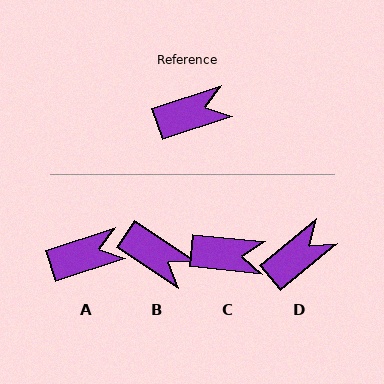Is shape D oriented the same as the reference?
No, it is off by about 22 degrees.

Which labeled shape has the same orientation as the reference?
A.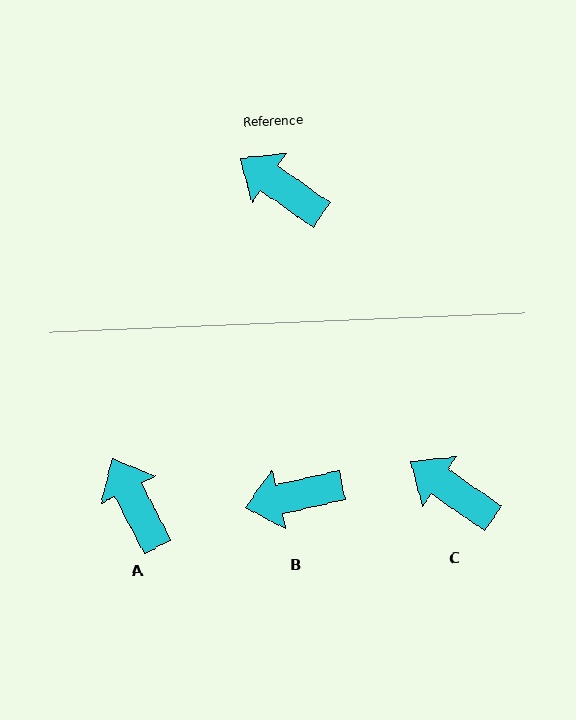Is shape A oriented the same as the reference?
No, it is off by about 28 degrees.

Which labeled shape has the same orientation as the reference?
C.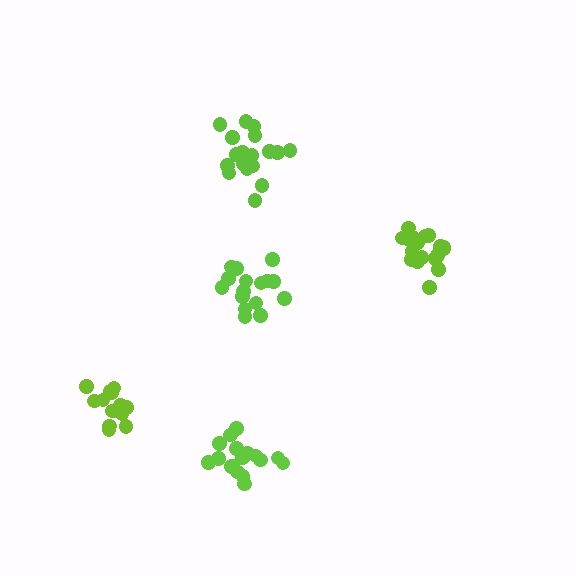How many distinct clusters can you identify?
There are 5 distinct clusters.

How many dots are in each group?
Group 1: 16 dots, Group 2: 18 dots, Group 3: 19 dots, Group 4: 17 dots, Group 5: 15 dots (85 total).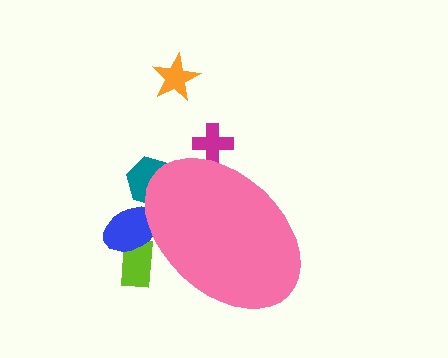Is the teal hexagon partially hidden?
Yes, the teal hexagon is partially hidden behind the pink ellipse.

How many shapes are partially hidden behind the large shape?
4 shapes are partially hidden.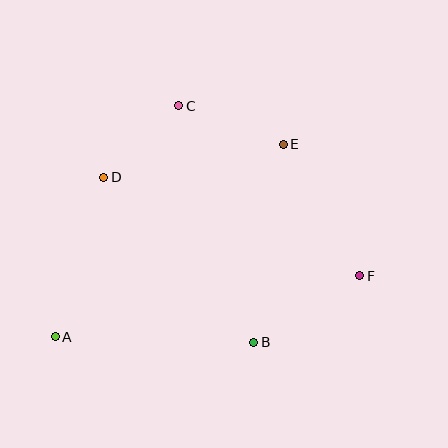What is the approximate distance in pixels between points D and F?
The distance between D and F is approximately 274 pixels.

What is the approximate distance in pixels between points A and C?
The distance between A and C is approximately 262 pixels.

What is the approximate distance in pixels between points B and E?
The distance between B and E is approximately 200 pixels.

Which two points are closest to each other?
Points C and D are closest to each other.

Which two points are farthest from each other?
Points A and F are farthest from each other.